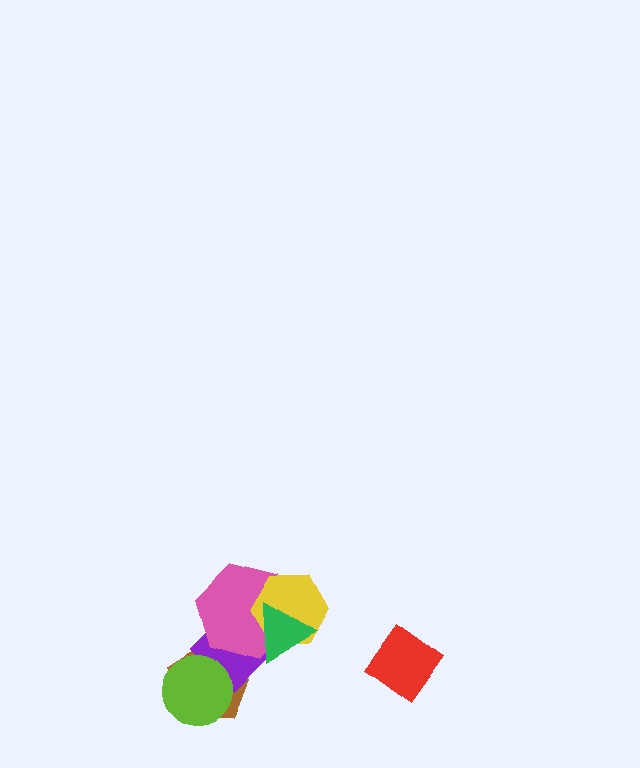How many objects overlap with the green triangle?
3 objects overlap with the green triangle.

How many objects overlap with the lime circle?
2 objects overlap with the lime circle.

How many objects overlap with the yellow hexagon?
3 objects overlap with the yellow hexagon.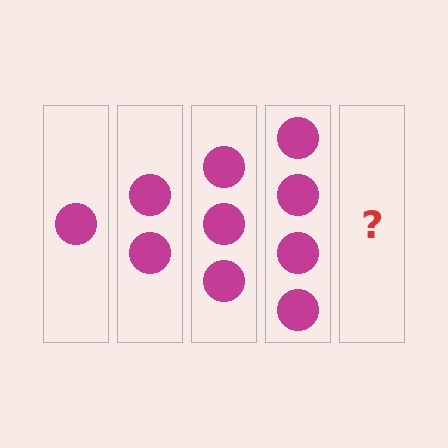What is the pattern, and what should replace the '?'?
The pattern is that each step adds one more circle. The '?' should be 5 circles.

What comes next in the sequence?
The next element should be 5 circles.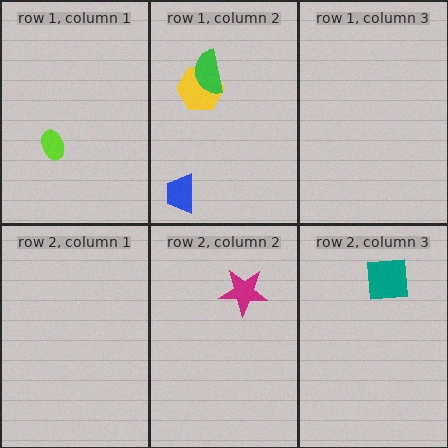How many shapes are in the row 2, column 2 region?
1.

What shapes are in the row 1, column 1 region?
The lime ellipse.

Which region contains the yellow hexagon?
The row 1, column 2 region.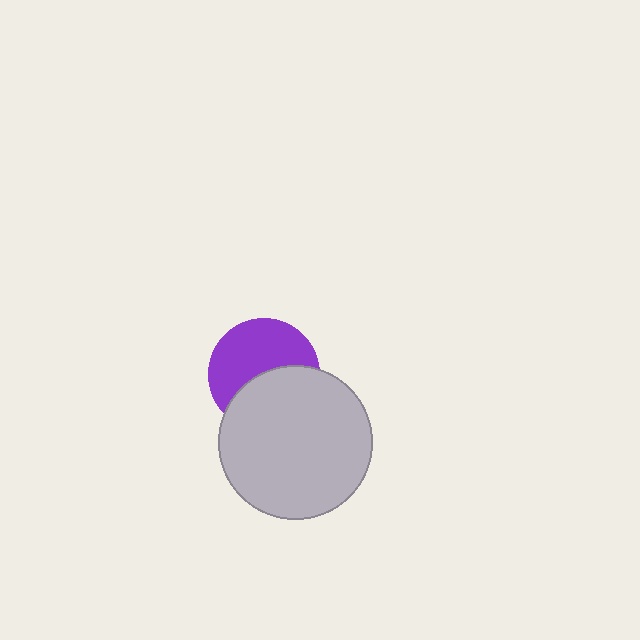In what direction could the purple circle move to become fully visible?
The purple circle could move up. That would shift it out from behind the light gray circle entirely.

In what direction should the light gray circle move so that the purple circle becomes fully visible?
The light gray circle should move down. That is the shortest direction to clear the overlap and leave the purple circle fully visible.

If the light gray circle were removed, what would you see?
You would see the complete purple circle.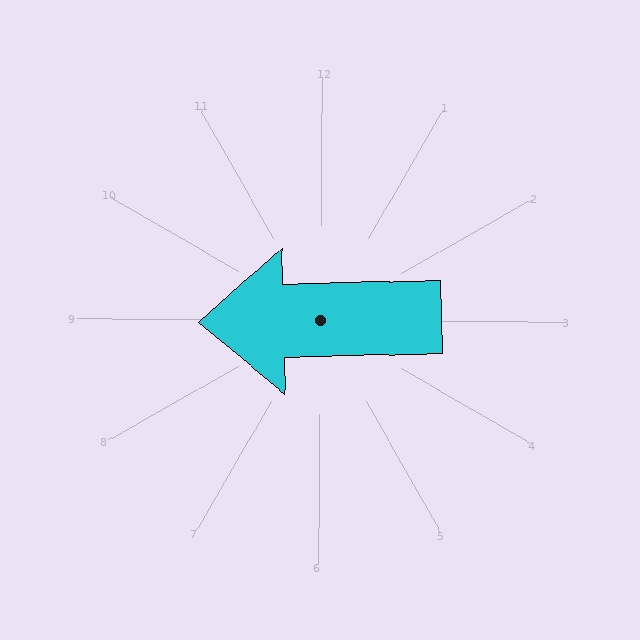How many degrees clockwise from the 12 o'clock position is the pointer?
Approximately 268 degrees.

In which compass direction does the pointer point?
West.